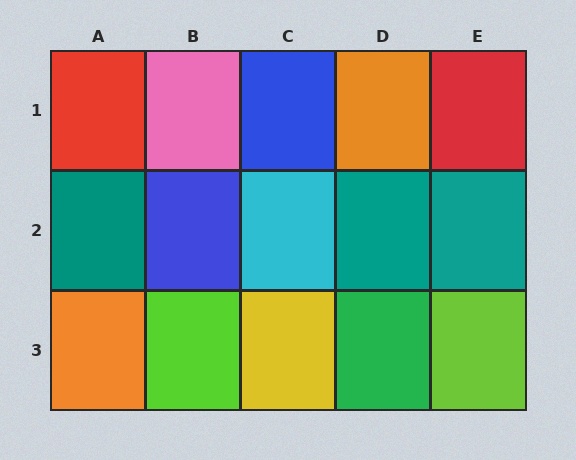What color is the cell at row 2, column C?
Cyan.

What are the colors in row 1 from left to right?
Red, pink, blue, orange, red.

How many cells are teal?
3 cells are teal.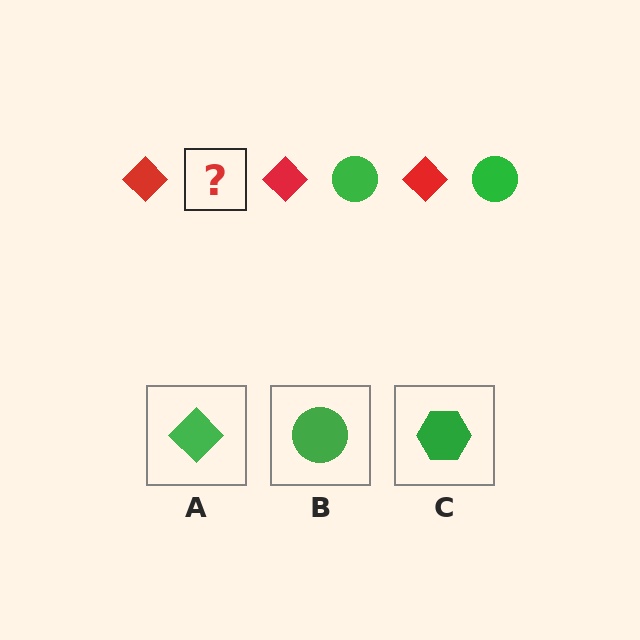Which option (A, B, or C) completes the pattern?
B.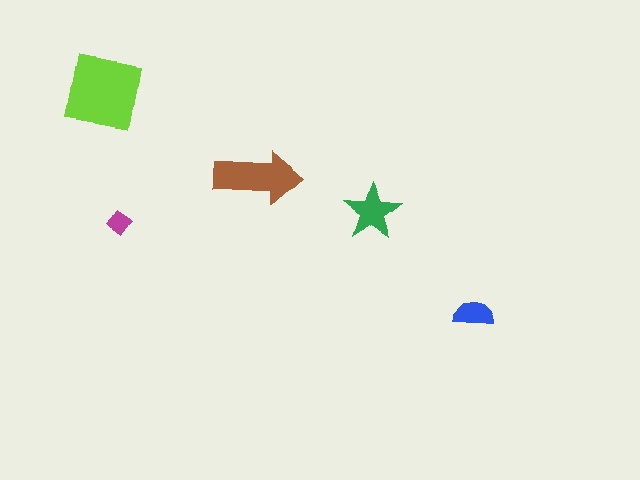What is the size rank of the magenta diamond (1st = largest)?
5th.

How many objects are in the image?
There are 5 objects in the image.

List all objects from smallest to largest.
The magenta diamond, the blue semicircle, the green star, the brown arrow, the lime square.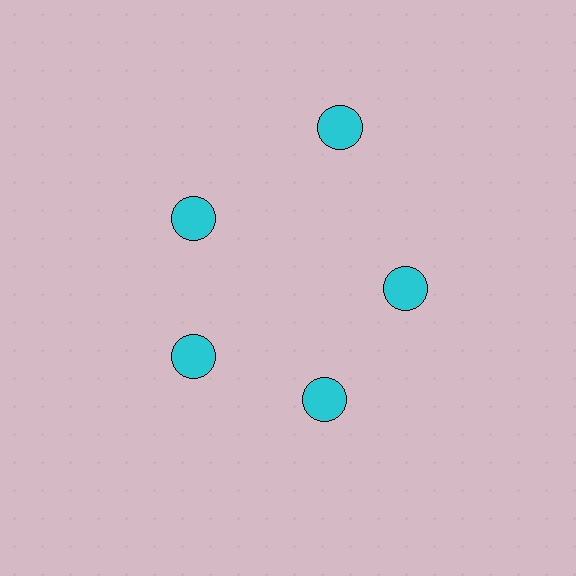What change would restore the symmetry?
The symmetry would be restored by moving it inward, back onto the ring so that all 5 circles sit at equal angles and equal distance from the center.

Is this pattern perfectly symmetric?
No. The 5 cyan circles are arranged in a ring, but one element near the 1 o'clock position is pushed outward from the center, breaking the 5-fold rotational symmetry.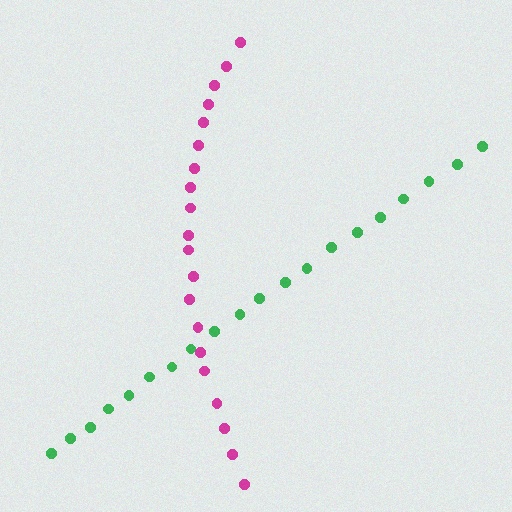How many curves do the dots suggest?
There are 2 distinct paths.